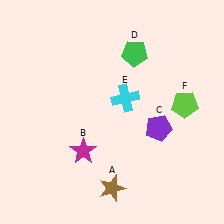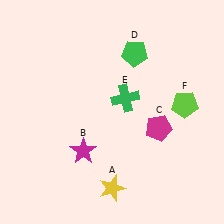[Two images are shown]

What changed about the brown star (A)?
In Image 1, A is brown. In Image 2, it changed to yellow.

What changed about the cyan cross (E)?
In Image 1, E is cyan. In Image 2, it changed to green.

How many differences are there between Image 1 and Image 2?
There are 3 differences between the two images.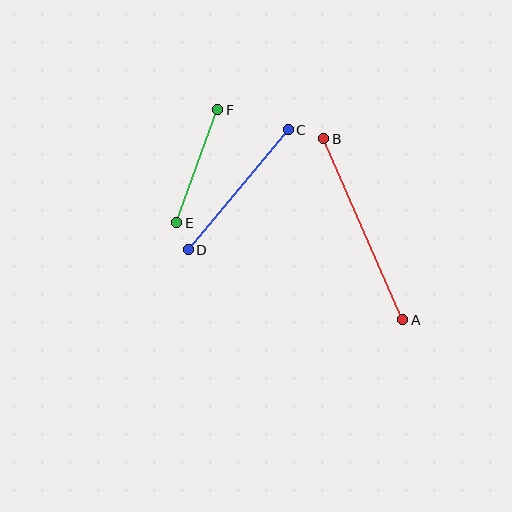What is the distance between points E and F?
The distance is approximately 120 pixels.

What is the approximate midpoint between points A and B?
The midpoint is at approximately (363, 229) pixels.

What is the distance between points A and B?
The distance is approximately 197 pixels.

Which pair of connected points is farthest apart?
Points A and B are farthest apart.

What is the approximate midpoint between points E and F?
The midpoint is at approximately (197, 166) pixels.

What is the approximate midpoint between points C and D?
The midpoint is at approximately (238, 190) pixels.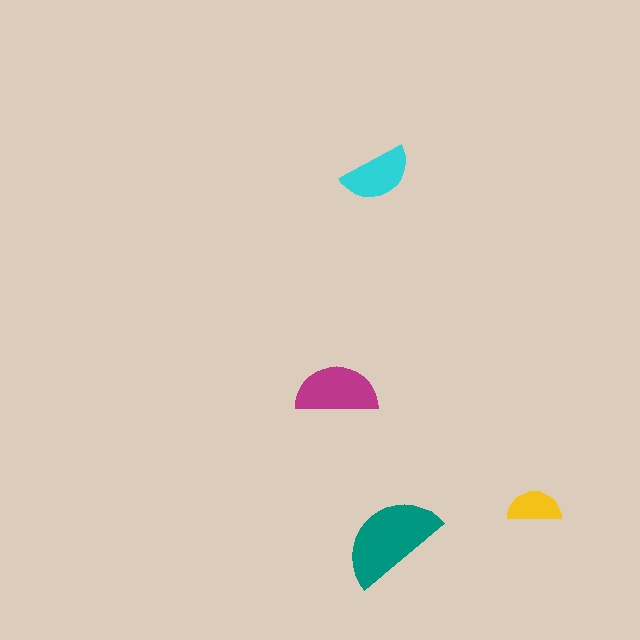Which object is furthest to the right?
The yellow semicircle is rightmost.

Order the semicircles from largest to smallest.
the teal one, the magenta one, the cyan one, the yellow one.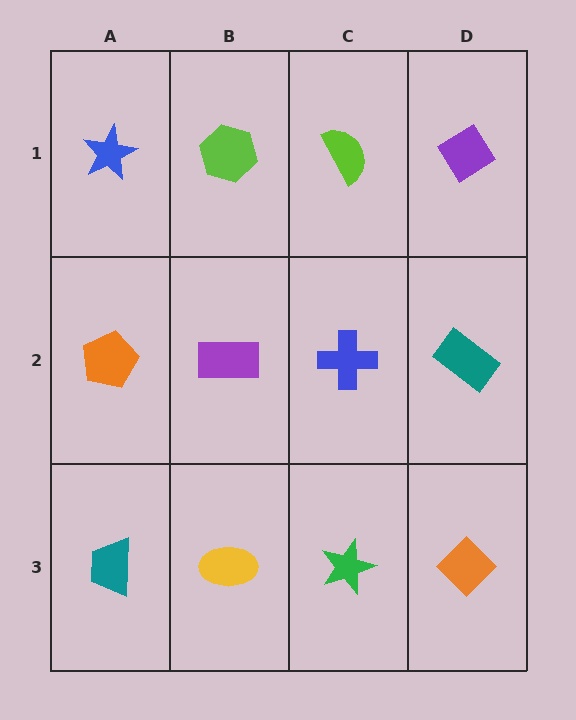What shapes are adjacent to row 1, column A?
An orange pentagon (row 2, column A), a lime hexagon (row 1, column B).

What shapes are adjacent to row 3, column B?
A purple rectangle (row 2, column B), a teal trapezoid (row 3, column A), a green star (row 3, column C).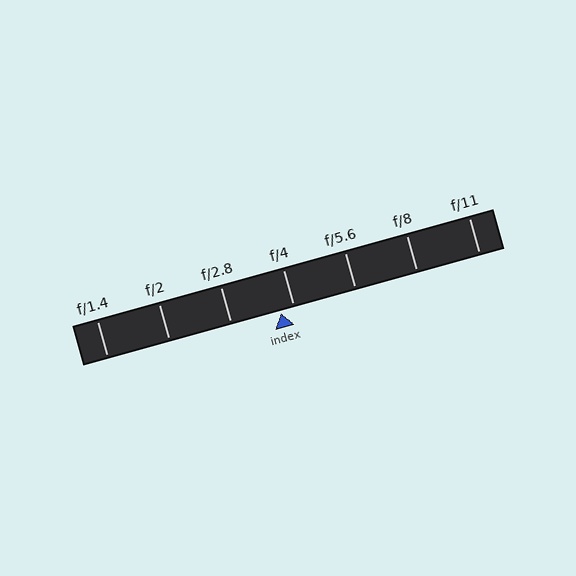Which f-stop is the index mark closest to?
The index mark is closest to f/4.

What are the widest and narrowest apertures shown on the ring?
The widest aperture shown is f/1.4 and the narrowest is f/11.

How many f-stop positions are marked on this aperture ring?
There are 7 f-stop positions marked.